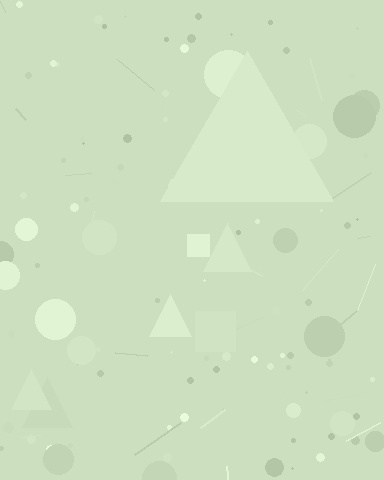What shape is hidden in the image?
A triangle is hidden in the image.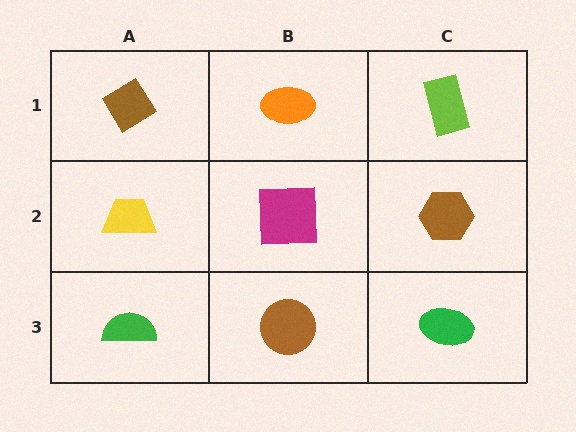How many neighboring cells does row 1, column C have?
2.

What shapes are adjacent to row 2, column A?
A brown diamond (row 1, column A), a green semicircle (row 3, column A), a magenta square (row 2, column B).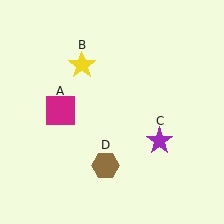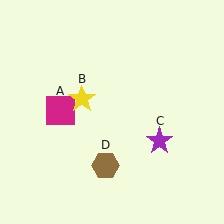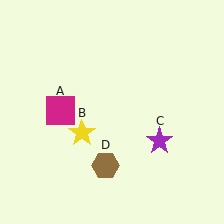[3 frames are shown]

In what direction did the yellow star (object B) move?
The yellow star (object B) moved down.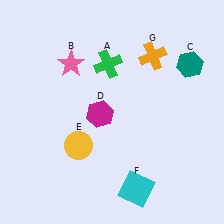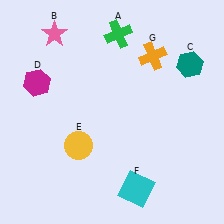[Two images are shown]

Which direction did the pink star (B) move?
The pink star (B) moved up.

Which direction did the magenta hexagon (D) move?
The magenta hexagon (D) moved left.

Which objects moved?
The objects that moved are: the green cross (A), the pink star (B), the magenta hexagon (D).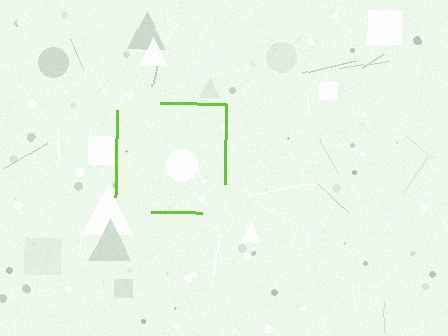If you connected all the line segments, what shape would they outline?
They would outline a square.